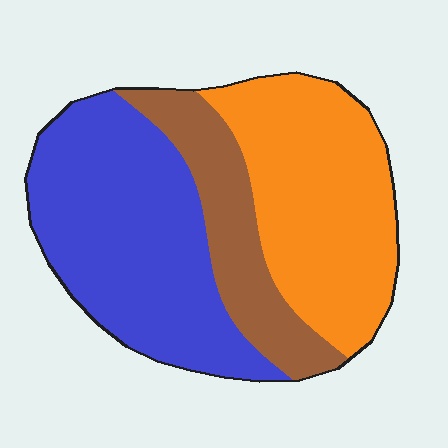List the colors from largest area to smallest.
From largest to smallest: blue, orange, brown.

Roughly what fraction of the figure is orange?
Orange covers around 35% of the figure.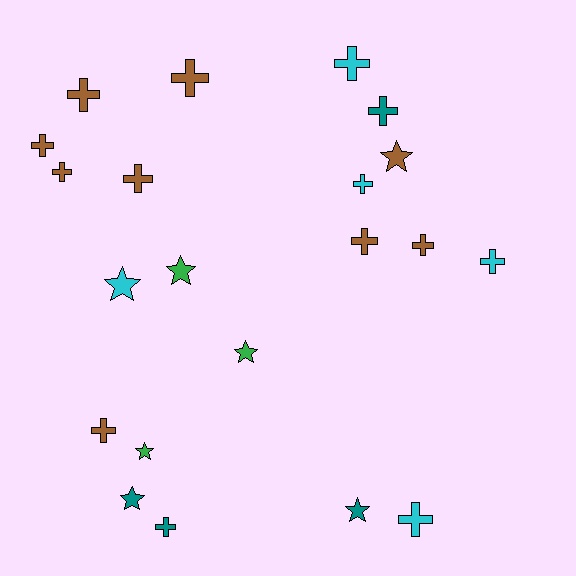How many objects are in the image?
There are 21 objects.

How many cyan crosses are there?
There are 4 cyan crosses.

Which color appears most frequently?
Brown, with 9 objects.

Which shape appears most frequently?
Cross, with 14 objects.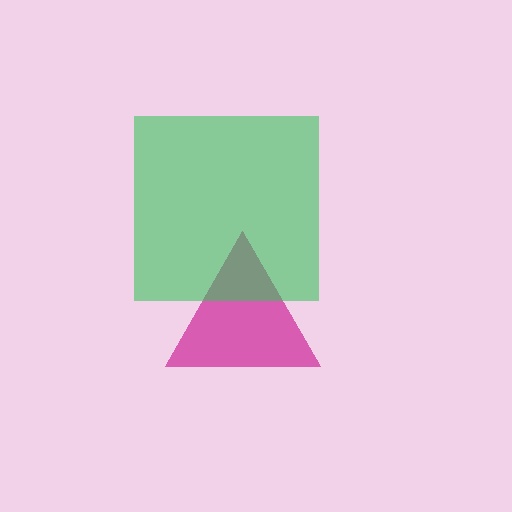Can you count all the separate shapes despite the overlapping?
Yes, there are 2 separate shapes.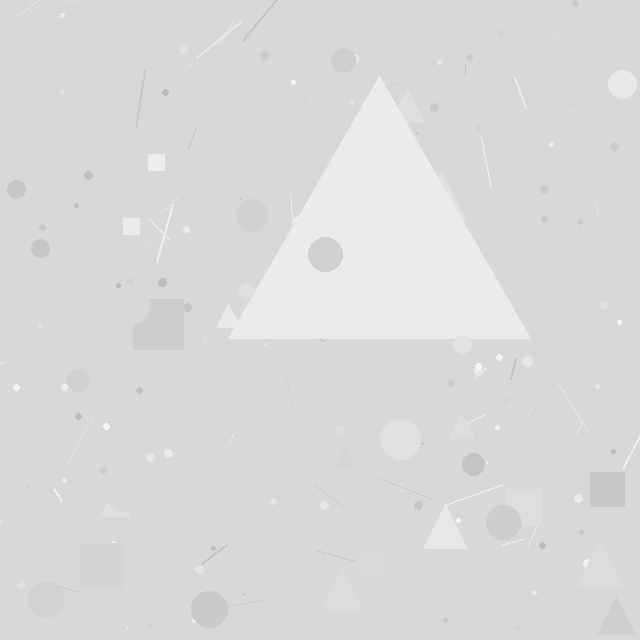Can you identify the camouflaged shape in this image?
The camouflaged shape is a triangle.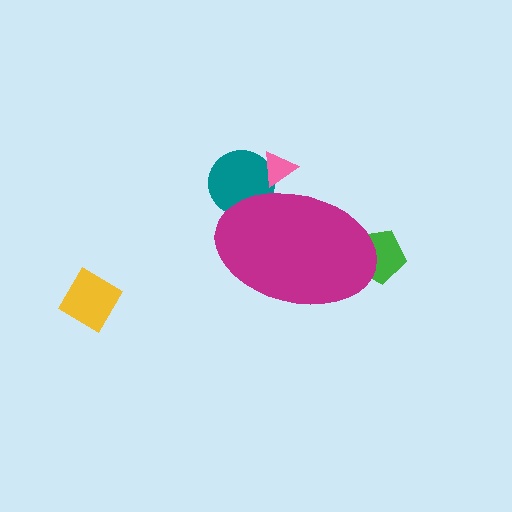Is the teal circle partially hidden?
Yes, the teal circle is partially hidden behind the magenta ellipse.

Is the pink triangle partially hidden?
Yes, the pink triangle is partially hidden behind the magenta ellipse.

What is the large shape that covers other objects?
A magenta ellipse.